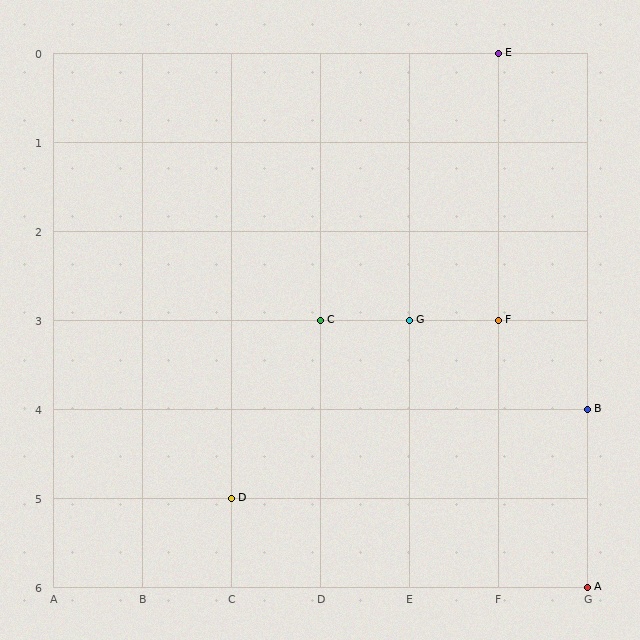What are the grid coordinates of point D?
Point D is at grid coordinates (C, 5).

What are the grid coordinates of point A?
Point A is at grid coordinates (G, 6).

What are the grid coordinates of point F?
Point F is at grid coordinates (F, 3).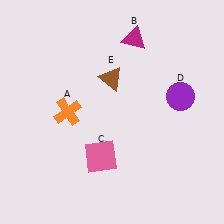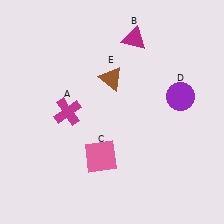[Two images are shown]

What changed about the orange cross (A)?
In Image 1, A is orange. In Image 2, it changed to magenta.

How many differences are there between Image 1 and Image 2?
There is 1 difference between the two images.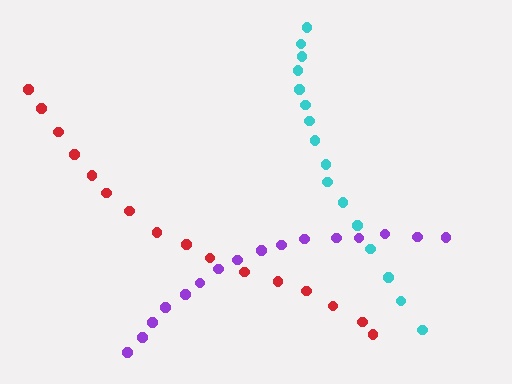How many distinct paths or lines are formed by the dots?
There are 3 distinct paths.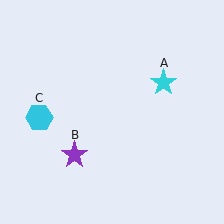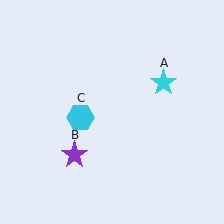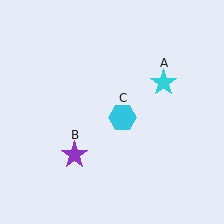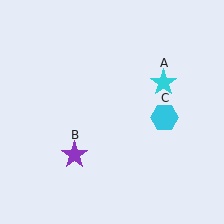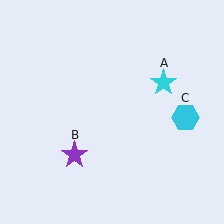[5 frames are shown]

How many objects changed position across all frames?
1 object changed position: cyan hexagon (object C).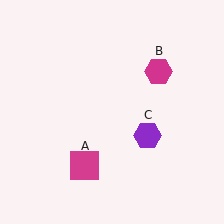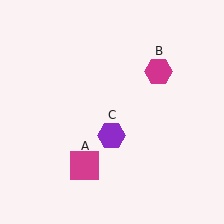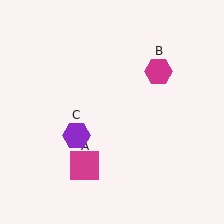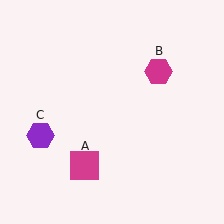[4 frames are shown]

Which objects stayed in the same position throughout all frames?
Magenta square (object A) and magenta hexagon (object B) remained stationary.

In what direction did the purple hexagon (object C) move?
The purple hexagon (object C) moved left.